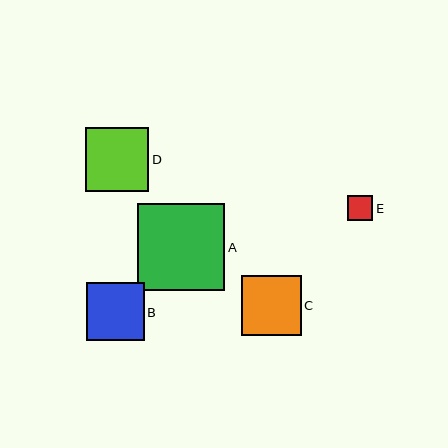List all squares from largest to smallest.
From largest to smallest: A, D, C, B, E.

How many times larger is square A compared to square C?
Square A is approximately 1.4 times the size of square C.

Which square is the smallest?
Square E is the smallest with a size of approximately 25 pixels.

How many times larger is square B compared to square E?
Square B is approximately 2.3 times the size of square E.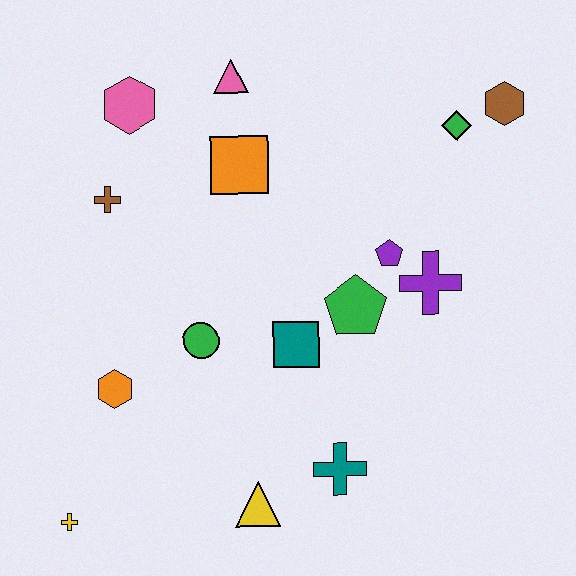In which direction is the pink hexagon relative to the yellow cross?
The pink hexagon is above the yellow cross.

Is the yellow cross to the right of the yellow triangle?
No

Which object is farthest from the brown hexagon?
The yellow cross is farthest from the brown hexagon.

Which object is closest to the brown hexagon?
The green diamond is closest to the brown hexagon.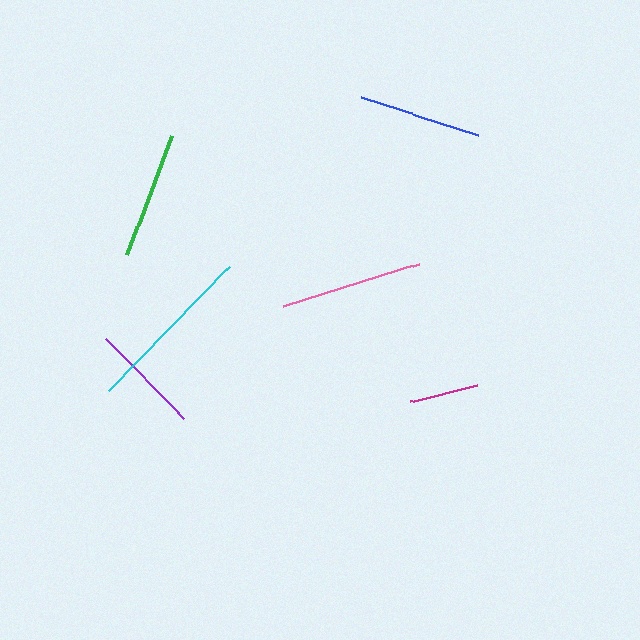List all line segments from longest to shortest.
From longest to shortest: cyan, pink, green, blue, purple, magenta.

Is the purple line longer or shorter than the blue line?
The blue line is longer than the purple line.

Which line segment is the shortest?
The magenta line is the shortest at approximately 69 pixels.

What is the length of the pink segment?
The pink segment is approximately 142 pixels long.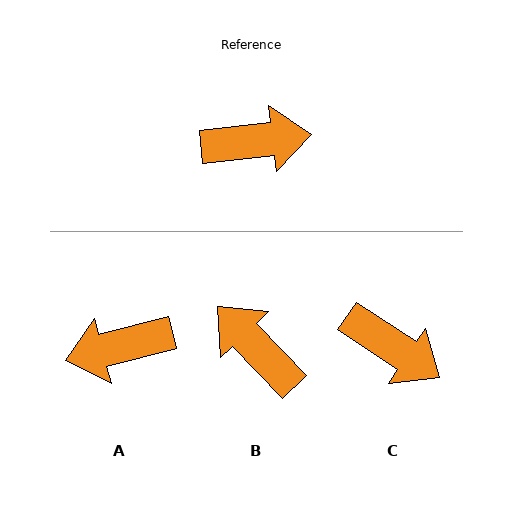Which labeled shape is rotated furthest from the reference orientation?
A, about 172 degrees away.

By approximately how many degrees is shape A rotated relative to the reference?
Approximately 172 degrees clockwise.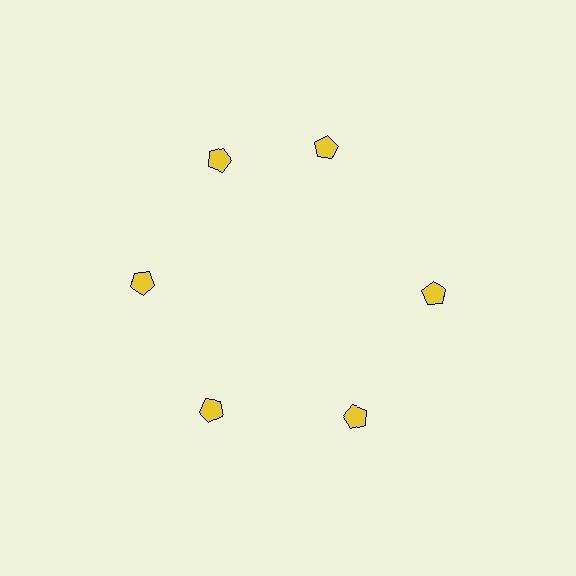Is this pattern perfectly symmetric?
No. The 6 yellow pentagons are arranged in a ring, but one element near the 1 o'clock position is rotated out of alignment along the ring, breaking the 6-fold rotational symmetry.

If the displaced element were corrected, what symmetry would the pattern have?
It would have 6-fold rotational symmetry — the pattern would map onto itself every 60 degrees.